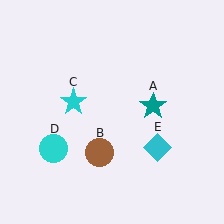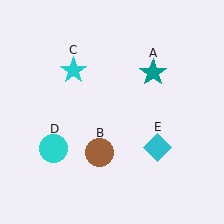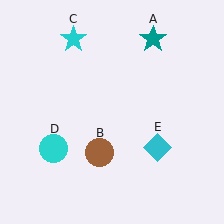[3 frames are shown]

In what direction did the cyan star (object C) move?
The cyan star (object C) moved up.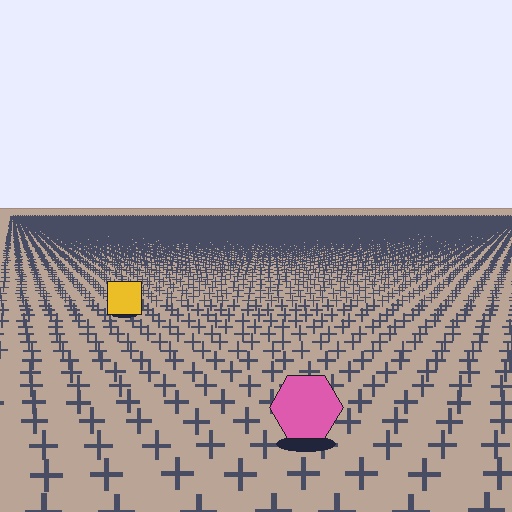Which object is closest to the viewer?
The pink hexagon is closest. The texture marks near it are larger and more spread out.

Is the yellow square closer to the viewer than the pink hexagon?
No. The pink hexagon is closer — you can tell from the texture gradient: the ground texture is coarser near it.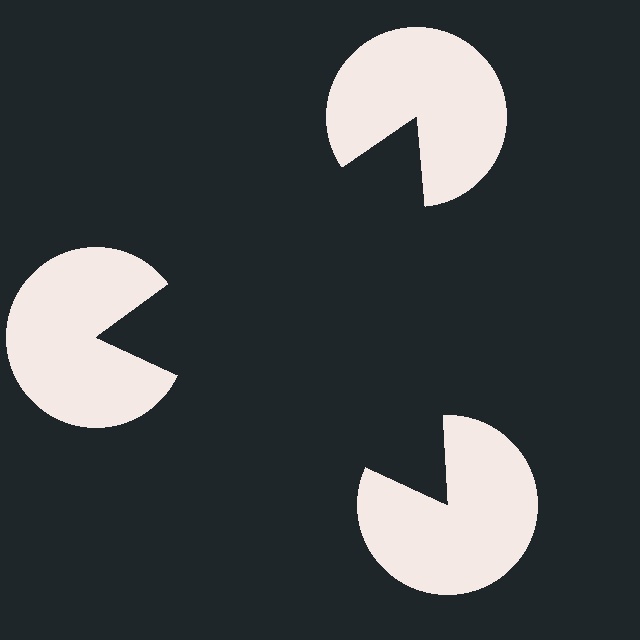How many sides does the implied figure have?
3 sides.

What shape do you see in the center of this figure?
An illusory triangle — its edges are inferred from the aligned wedge cuts in the pac-man discs, not physically drawn.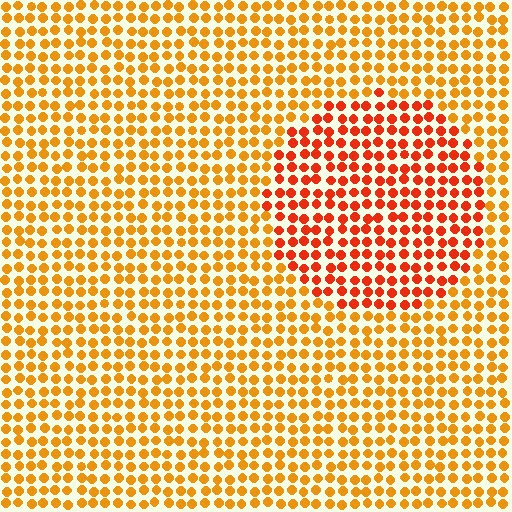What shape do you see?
I see a circle.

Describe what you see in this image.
The image is filled with small orange elements in a uniform arrangement. A circle-shaped region is visible where the elements are tinted to a slightly different hue, forming a subtle color boundary.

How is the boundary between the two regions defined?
The boundary is defined purely by a slight shift in hue (about 29 degrees). Spacing, size, and orientation are identical on both sides.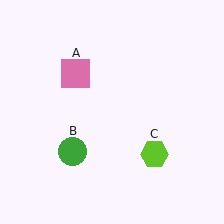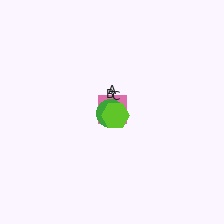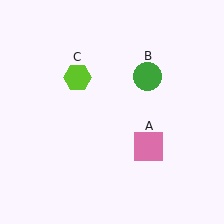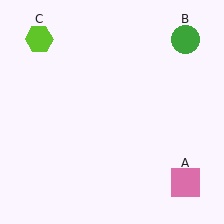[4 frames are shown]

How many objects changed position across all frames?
3 objects changed position: pink square (object A), green circle (object B), lime hexagon (object C).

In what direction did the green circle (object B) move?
The green circle (object B) moved up and to the right.